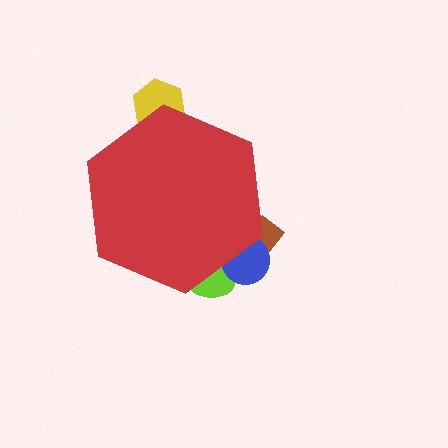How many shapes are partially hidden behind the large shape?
4 shapes are partially hidden.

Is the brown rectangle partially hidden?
Yes, the brown rectangle is partially hidden behind the red hexagon.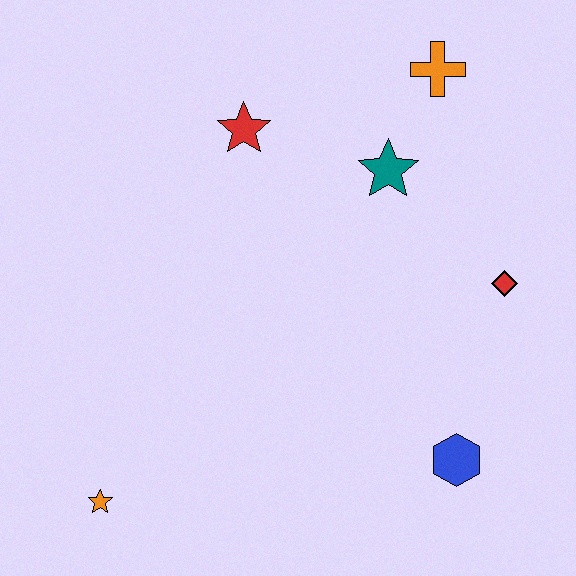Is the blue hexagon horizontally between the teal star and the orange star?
No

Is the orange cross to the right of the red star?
Yes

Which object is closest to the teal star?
The orange cross is closest to the teal star.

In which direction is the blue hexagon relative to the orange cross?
The blue hexagon is below the orange cross.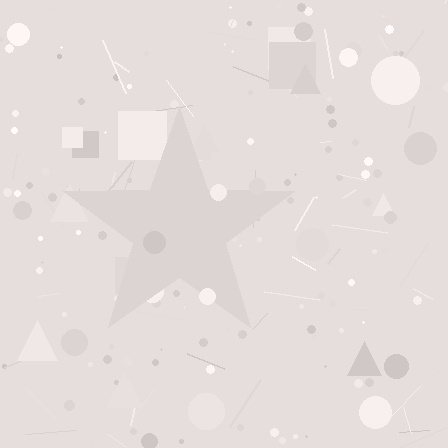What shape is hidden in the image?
A star is hidden in the image.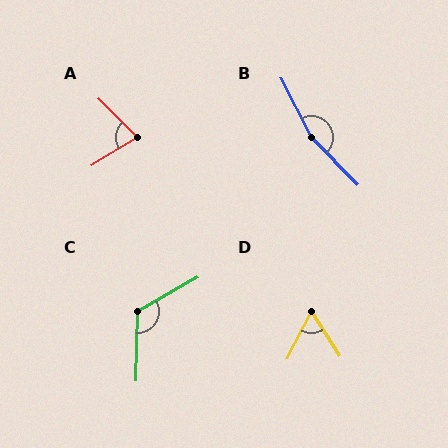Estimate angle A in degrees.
Approximately 77 degrees.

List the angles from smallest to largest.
D (60°), A (77°), C (120°), B (163°).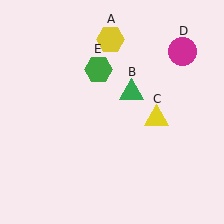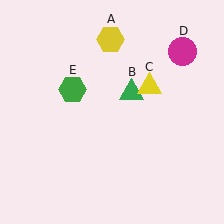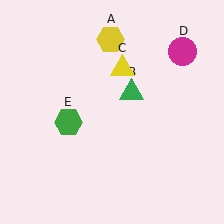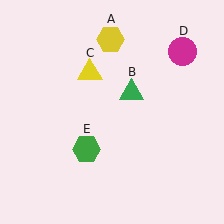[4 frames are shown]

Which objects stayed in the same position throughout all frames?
Yellow hexagon (object A) and green triangle (object B) and magenta circle (object D) remained stationary.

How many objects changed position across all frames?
2 objects changed position: yellow triangle (object C), green hexagon (object E).